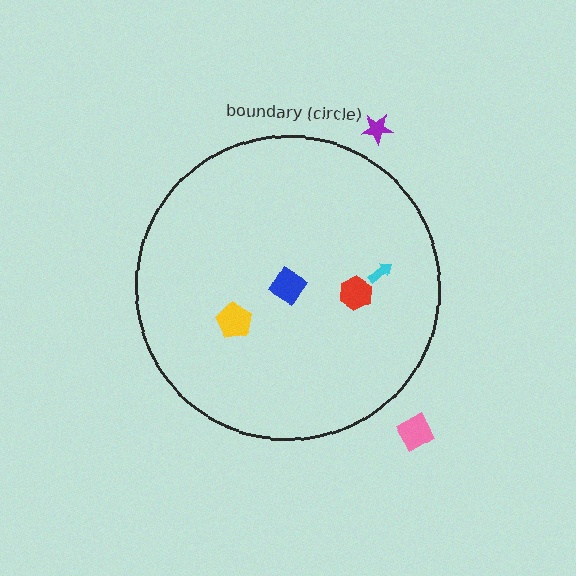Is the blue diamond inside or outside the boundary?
Inside.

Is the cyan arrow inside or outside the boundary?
Inside.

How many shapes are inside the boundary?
4 inside, 2 outside.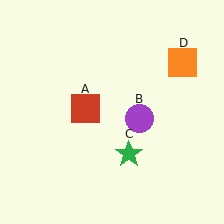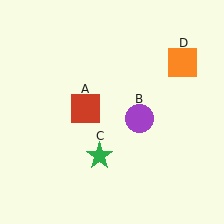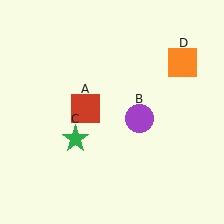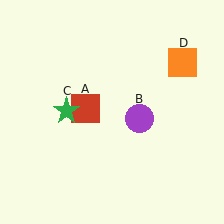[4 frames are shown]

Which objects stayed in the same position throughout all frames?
Red square (object A) and purple circle (object B) and orange square (object D) remained stationary.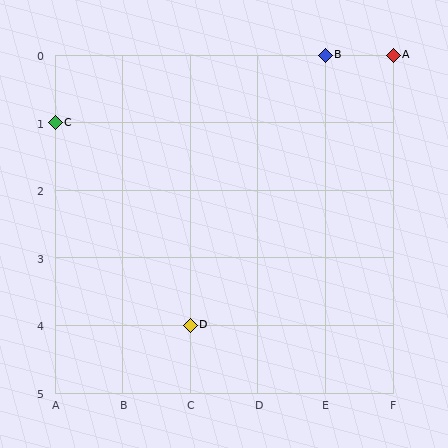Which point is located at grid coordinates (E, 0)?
Point B is at (E, 0).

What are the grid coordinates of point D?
Point D is at grid coordinates (C, 4).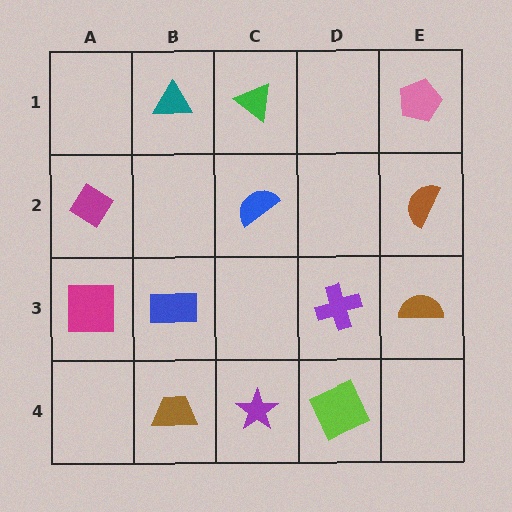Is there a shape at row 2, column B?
No, that cell is empty.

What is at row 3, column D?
A purple cross.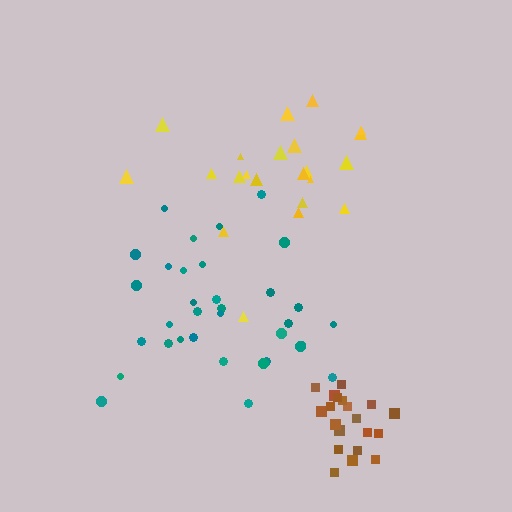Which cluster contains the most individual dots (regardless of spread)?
Teal (34).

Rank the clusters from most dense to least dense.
brown, teal, yellow.